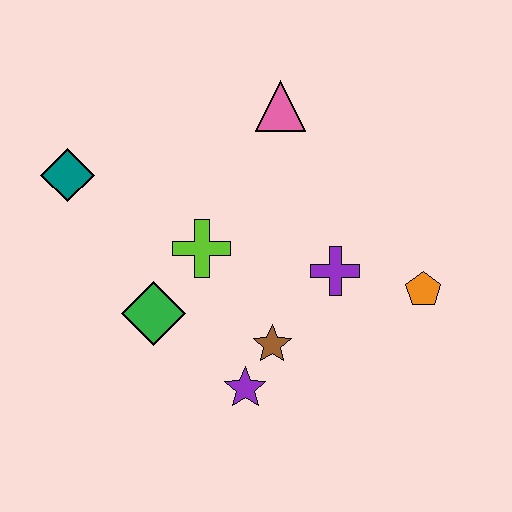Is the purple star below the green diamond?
Yes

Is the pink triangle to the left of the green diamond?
No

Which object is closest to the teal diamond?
The lime cross is closest to the teal diamond.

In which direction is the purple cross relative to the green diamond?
The purple cross is to the right of the green diamond.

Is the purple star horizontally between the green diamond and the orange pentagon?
Yes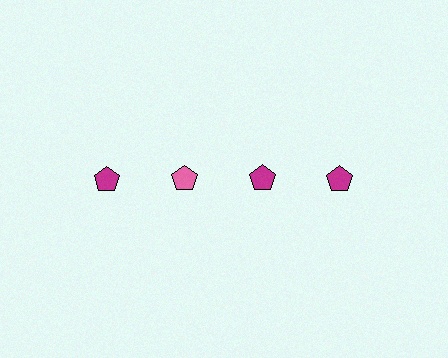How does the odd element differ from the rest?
It has a different color: pink instead of magenta.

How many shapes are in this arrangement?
There are 4 shapes arranged in a grid pattern.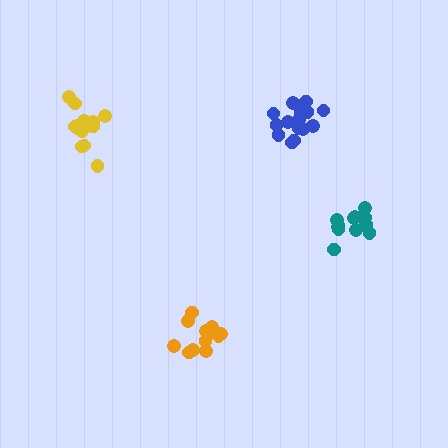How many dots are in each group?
Group 1: 15 dots, Group 2: 12 dots, Group 3: 12 dots, Group 4: 13 dots (52 total).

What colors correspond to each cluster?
The clusters are colored: blue, teal, orange, yellow.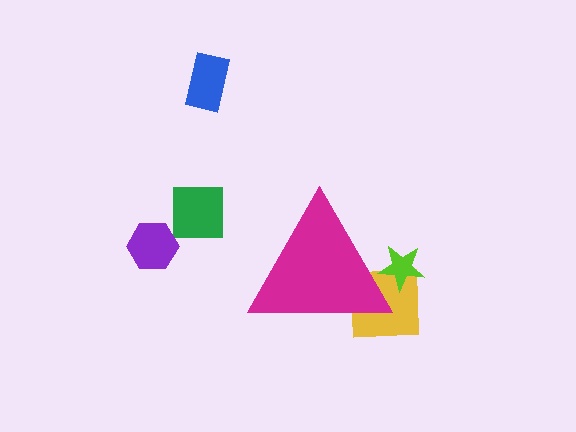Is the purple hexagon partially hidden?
No, the purple hexagon is fully visible.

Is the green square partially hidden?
No, the green square is fully visible.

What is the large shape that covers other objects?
A magenta triangle.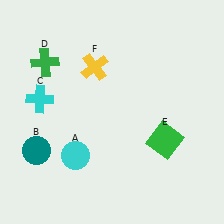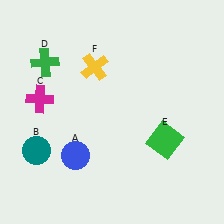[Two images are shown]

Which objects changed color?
A changed from cyan to blue. C changed from cyan to magenta.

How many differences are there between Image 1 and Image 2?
There are 2 differences between the two images.